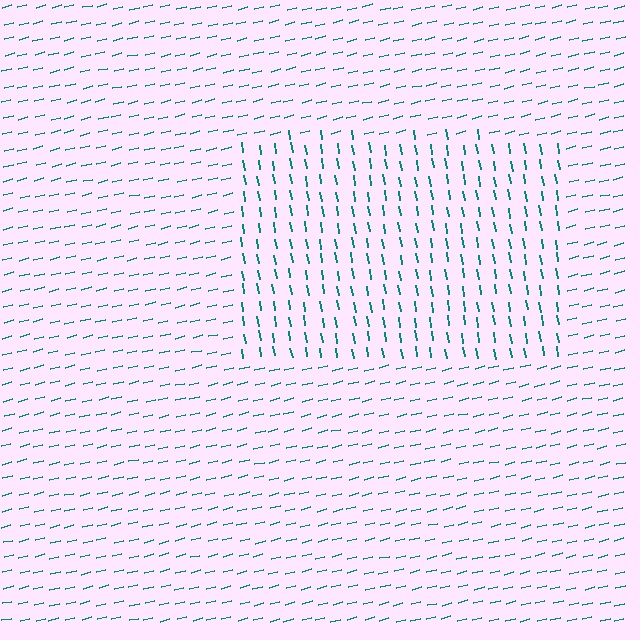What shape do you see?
I see a rectangle.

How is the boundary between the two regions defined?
The boundary is defined purely by a change in line orientation (approximately 85 degrees difference). All lines are the same color and thickness.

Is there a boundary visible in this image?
Yes, there is a texture boundary formed by a change in line orientation.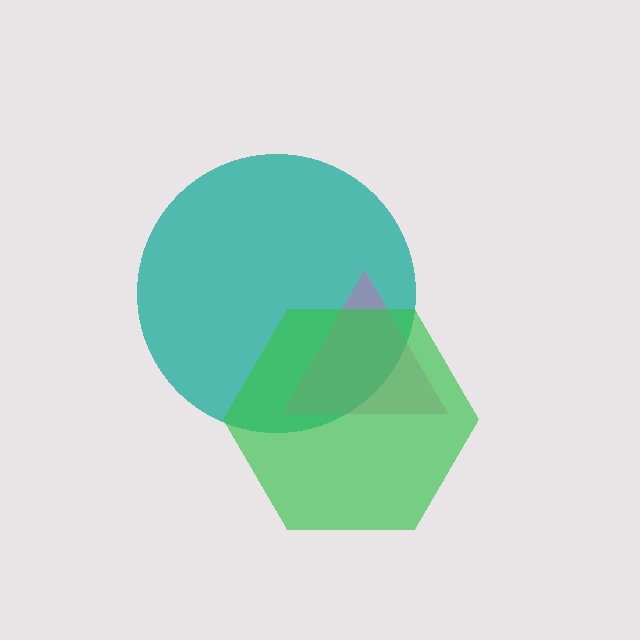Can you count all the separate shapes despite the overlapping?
Yes, there are 3 separate shapes.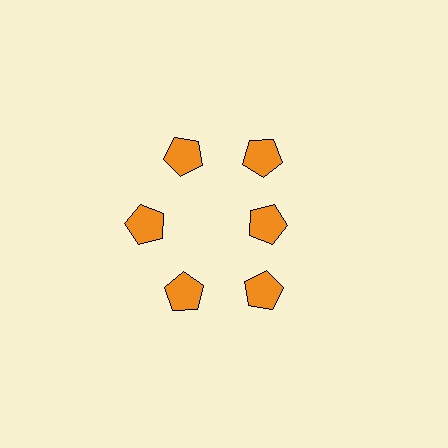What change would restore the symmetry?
The symmetry would be restored by moving it outward, back onto the ring so that all 6 pentagons sit at equal angles and equal distance from the center.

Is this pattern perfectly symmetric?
No. The 6 orange pentagons are arranged in a ring, but one element near the 3 o'clock position is pulled inward toward the center, breaking the 6-fold rotational symmetry.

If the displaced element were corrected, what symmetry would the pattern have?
It would have 6-fold rotational symmetry — the pattern would map onto itself every 60 degrees.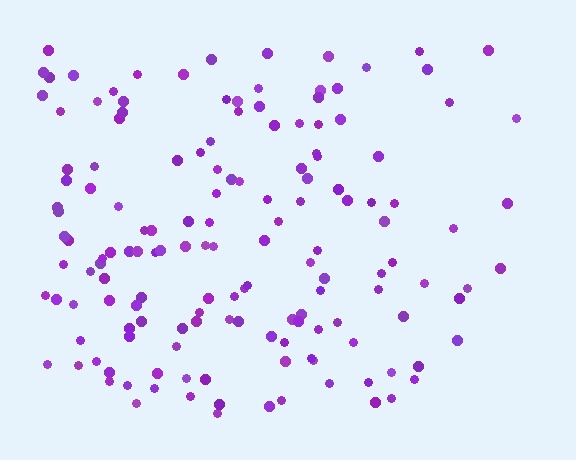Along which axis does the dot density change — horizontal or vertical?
Horizontal.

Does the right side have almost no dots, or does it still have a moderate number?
Still a moderate number, just noticeably fewer than the left.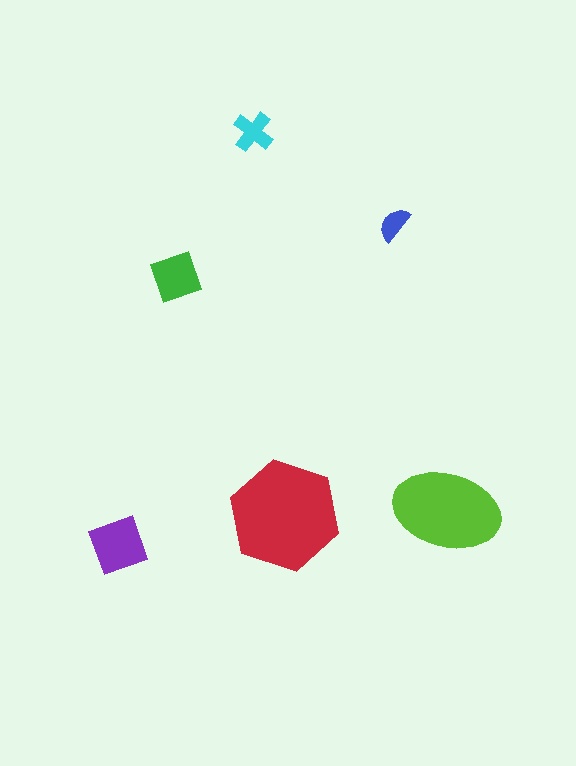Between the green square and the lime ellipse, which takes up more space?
The lime ellipse.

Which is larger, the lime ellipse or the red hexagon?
The red hexagon.